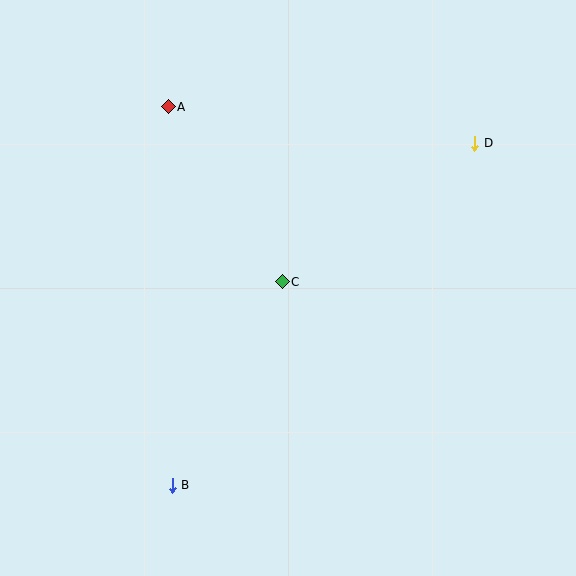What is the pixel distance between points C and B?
The distance between C and B is 232 pixels.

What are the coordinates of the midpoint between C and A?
The midpoint between C and A is at (225, 194).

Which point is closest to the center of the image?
Point C at (282, 282) is closest to the center.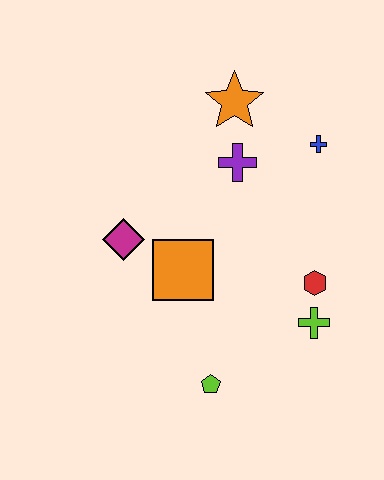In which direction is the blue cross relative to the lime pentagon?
The blue cross is above the lime pentagon.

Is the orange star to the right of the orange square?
Yes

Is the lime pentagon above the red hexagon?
No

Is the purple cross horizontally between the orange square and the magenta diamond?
No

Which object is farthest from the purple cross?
The lime pentagon is farthest from the purple cross.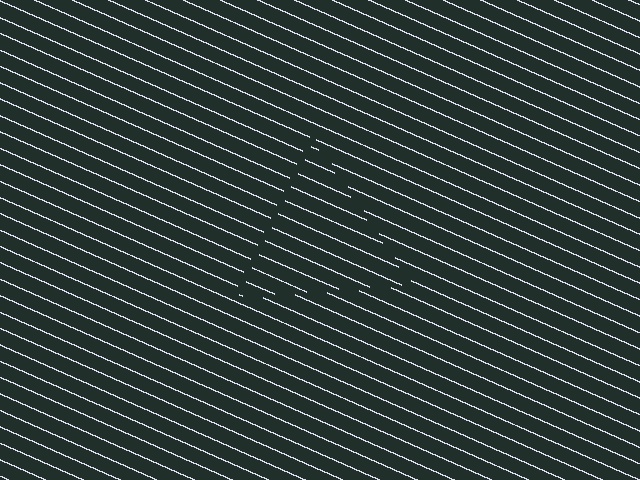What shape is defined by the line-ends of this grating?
An illusory triangle. The interior of the shape contains the same grating, shifted by half a period — the contour is defined by the phase discontinuity where line-ends from the inner and outer gratings abut.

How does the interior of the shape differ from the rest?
The interior of the shape contains the same grating, shifted by half a period — the contour is defined by the phase discontinuity where line-ends from the inner and outer gratings abut.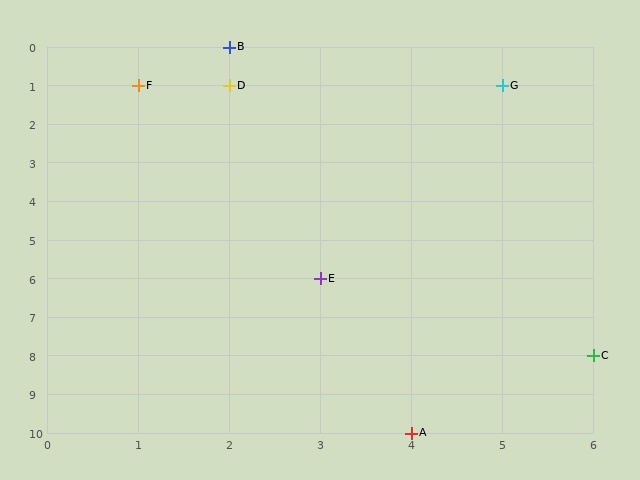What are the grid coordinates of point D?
Point D is at grid coordinates (2, 1).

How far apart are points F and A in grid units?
Points F and A are 3 columns and 9 rows apart (about 9.5 grid units diagonally).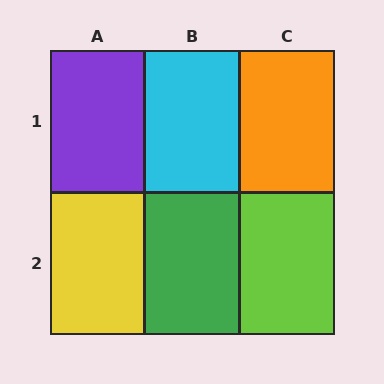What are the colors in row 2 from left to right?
Yellow, green, lime.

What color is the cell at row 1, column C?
Orange.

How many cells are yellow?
1 cell is yellow.